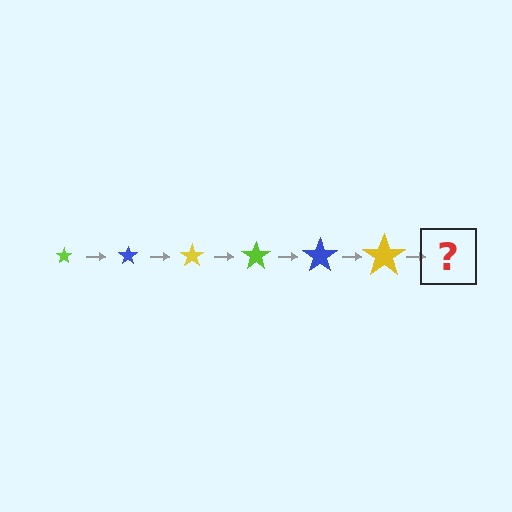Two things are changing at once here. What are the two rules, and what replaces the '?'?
The two rules are that the star grows larger each step and the color cycles through lime, blue, and yellow. The '?' should be a lime star, larger than the previous one.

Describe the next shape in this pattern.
It should be a lime star, larger than the previous one.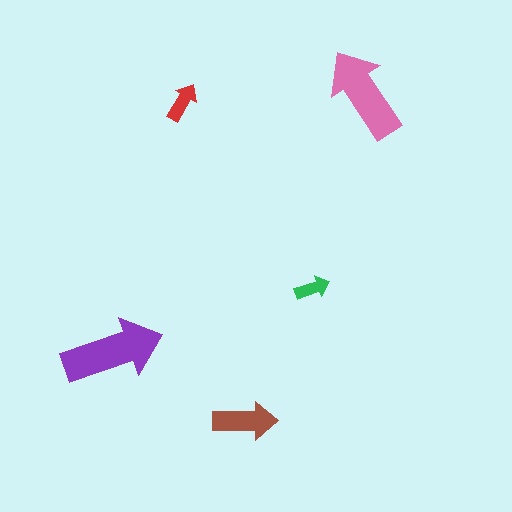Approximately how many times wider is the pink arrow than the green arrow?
About 2.5 times wider.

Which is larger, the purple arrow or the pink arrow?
The purple one.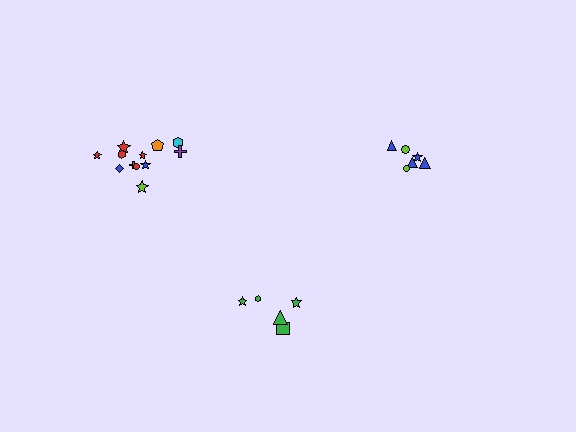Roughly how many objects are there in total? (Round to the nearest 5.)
Roughly 25 objects in total.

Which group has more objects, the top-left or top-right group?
The top-left group.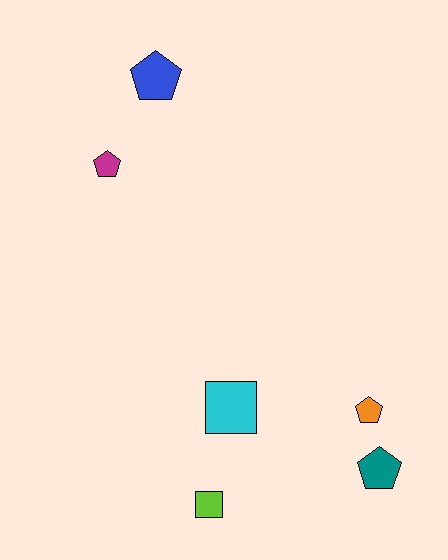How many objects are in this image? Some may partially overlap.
There are 6 objects.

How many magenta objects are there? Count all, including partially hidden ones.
There is 1 magenta object.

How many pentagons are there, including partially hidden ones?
There are 4 pentagons.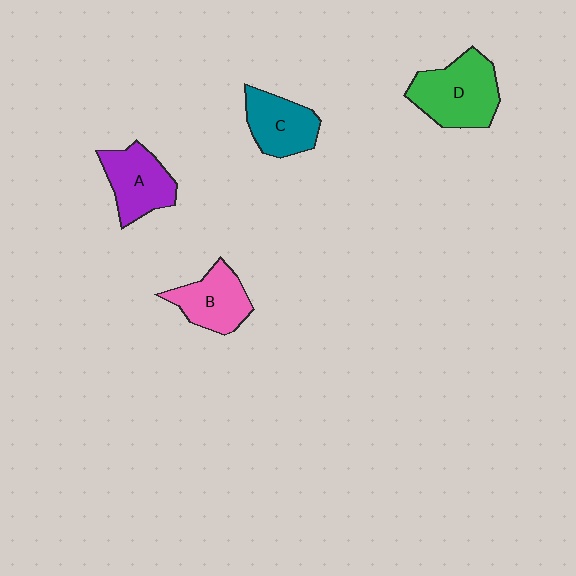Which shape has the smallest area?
Shape C (teal).